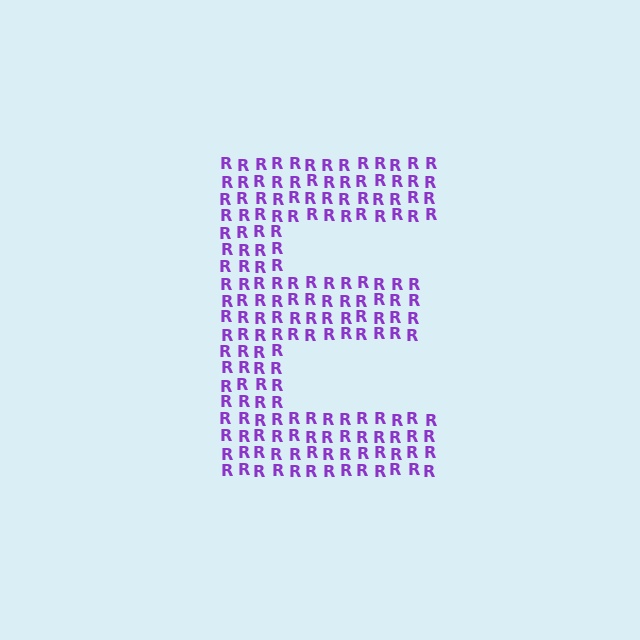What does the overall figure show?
The overall figure shows the letter E.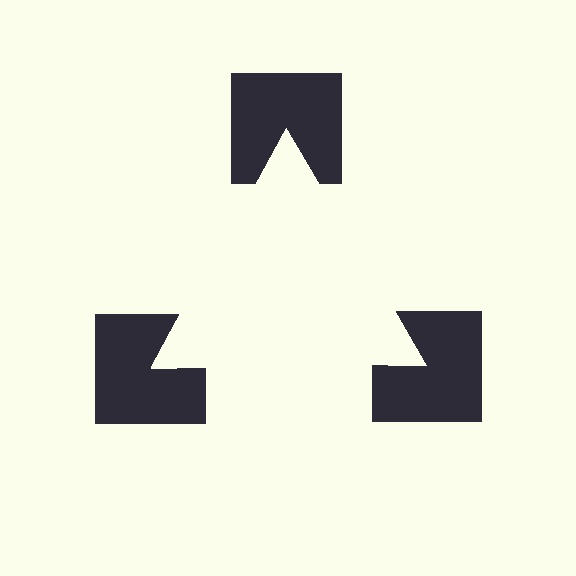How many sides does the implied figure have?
3 sides.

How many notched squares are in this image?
There are 3 — one at each vertex of the illusory triangle.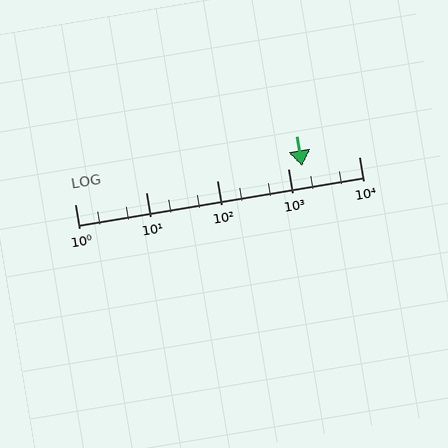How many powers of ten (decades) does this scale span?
The scale spans 4 decades, from 1 to 10000.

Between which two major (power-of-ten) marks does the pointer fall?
The pointer is between 1000 and 10000.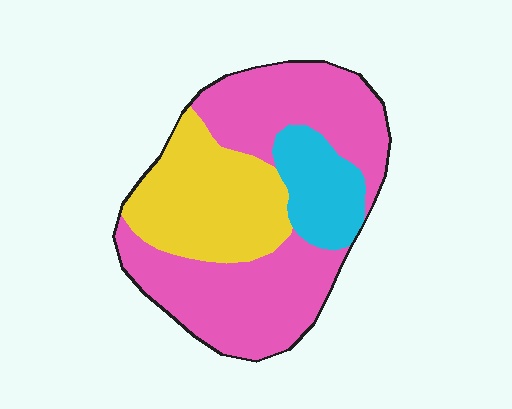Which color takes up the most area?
Pink, at roughly 55%.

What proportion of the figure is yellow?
Yellow covers about 30% of the figure.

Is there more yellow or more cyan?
Yellow.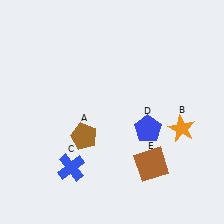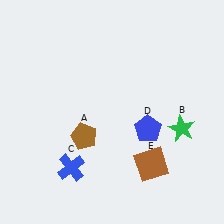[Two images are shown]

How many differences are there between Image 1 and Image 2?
There is 1 difference between the two images.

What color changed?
The star (B) changed from orange in Image 1 to green in Image 2.